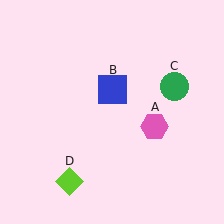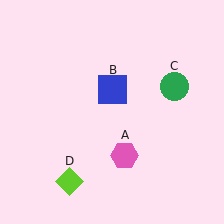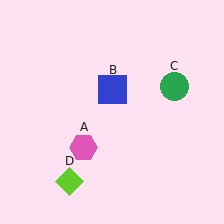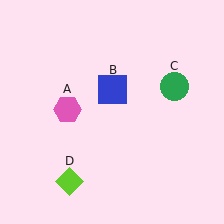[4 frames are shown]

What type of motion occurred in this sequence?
The pink hexagon (object A) rotated clockwise around the center of the scene.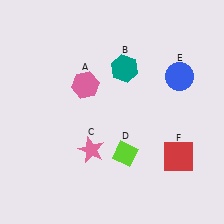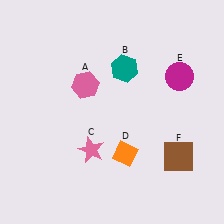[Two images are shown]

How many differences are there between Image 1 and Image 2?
There are 3 differences between the two images.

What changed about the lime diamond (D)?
In Image 1, D is lime. In Image 2, it changed to orange.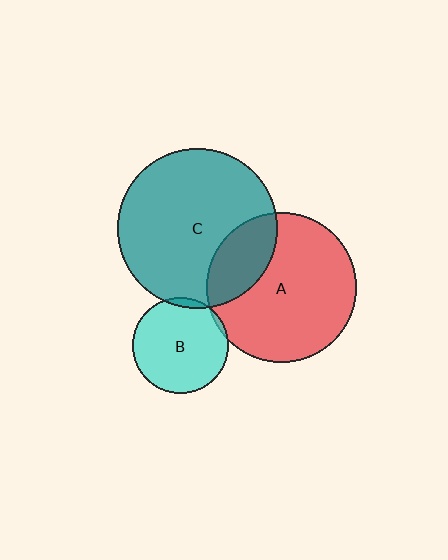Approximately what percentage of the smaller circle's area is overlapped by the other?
Approximately 25%.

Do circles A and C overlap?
Yes.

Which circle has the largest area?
Circle C (teal).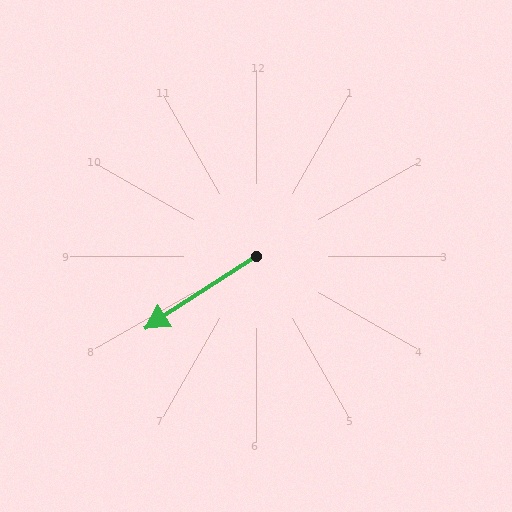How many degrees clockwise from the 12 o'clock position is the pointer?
Approximately 237 degrees.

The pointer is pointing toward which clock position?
Roughly 8 o'clock.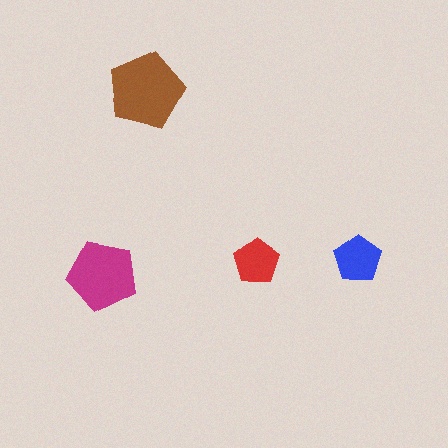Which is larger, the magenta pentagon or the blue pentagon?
The magenta one.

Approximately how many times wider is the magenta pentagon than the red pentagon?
About 1.5 times wider.